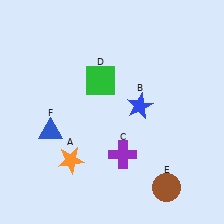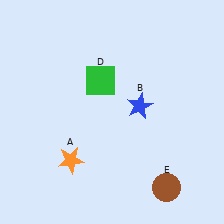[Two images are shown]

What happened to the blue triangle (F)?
The blue triangle (F) was removed in Image 2. It was in the bottom-left area of Image 1.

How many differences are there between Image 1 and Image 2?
There are 2 differences between the two images.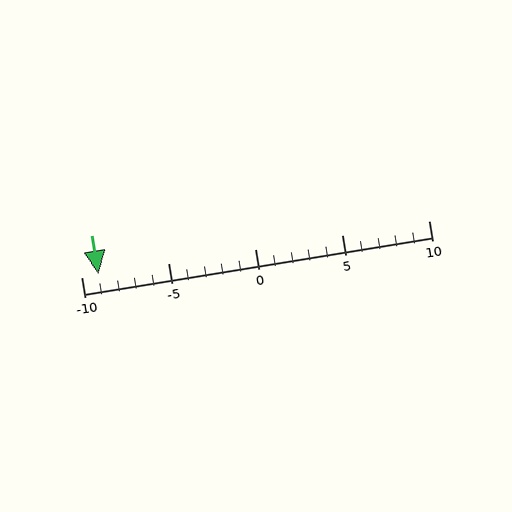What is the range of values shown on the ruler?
The ruler shows values from -10 to 10.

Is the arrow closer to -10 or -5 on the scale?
The arrow is closer to -10.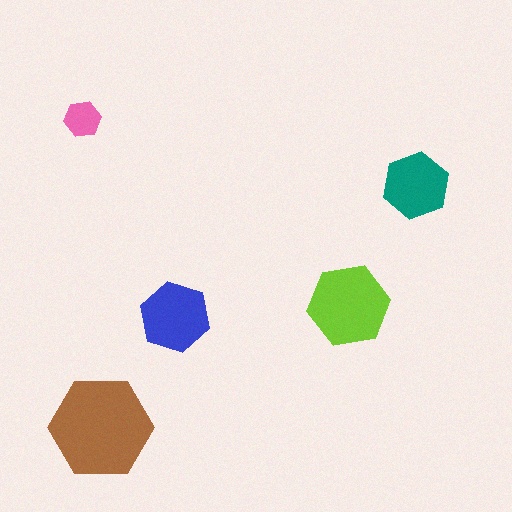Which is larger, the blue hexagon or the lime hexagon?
The lime one.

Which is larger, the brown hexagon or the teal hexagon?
The brown one.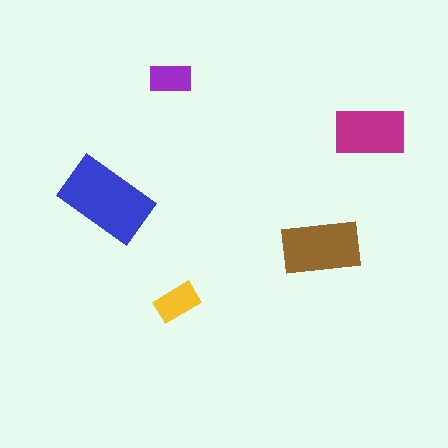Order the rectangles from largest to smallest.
the blue one, the brown one, the magenta one, the yellow one, the purple one.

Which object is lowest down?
The yellow rectangle is bottommost.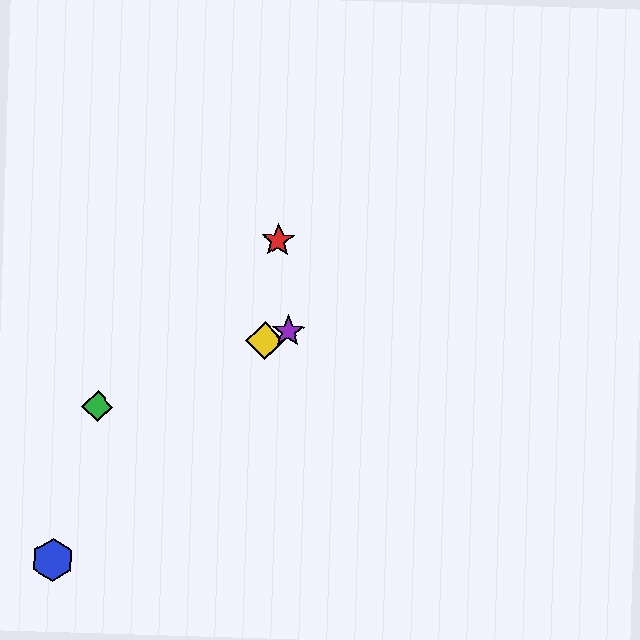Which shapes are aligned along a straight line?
The green diamond, the yellow diamond, the purple star are aligned along a straight line.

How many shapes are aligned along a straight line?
3 shapes (the green diamond, the yellow diamond, the purple star) are aligned along a straight line.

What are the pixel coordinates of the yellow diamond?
The yellow diamond is at (264, 341).